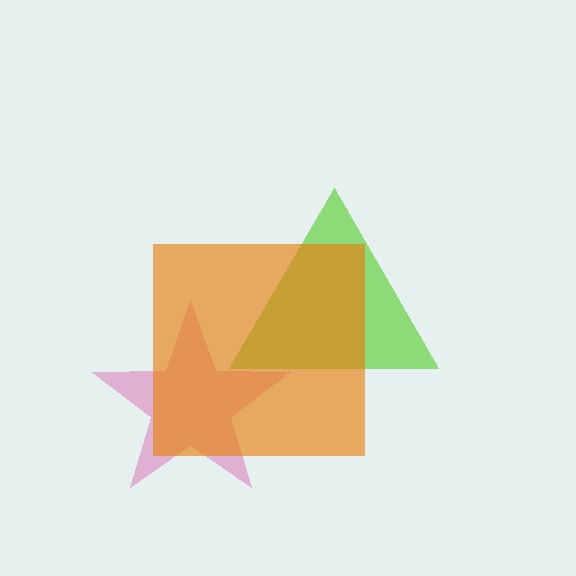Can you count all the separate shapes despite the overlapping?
Yes, there are 3 separate shapes.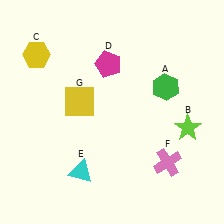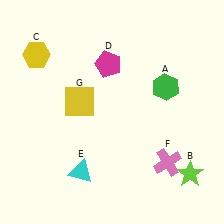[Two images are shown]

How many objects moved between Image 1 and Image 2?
1 object moved between the two images.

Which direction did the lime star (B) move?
The lime star (B) moved down.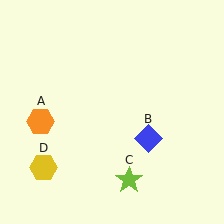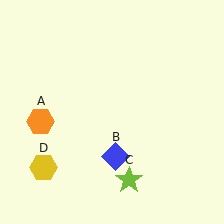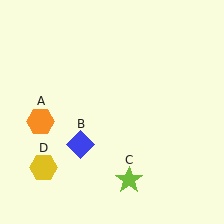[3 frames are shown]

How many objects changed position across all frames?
1 object changed position: blue diamond (object B).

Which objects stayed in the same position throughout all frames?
Orange hexagon (object A) and lime star (object C) and yellow hexagon (object D) remained stationary.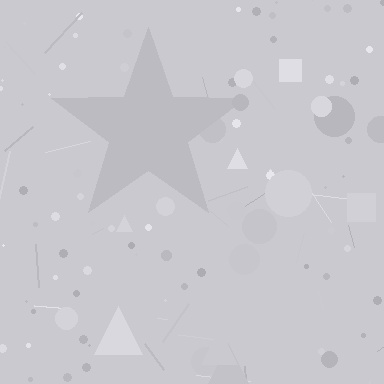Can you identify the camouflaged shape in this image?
The camouflaged shape is a star.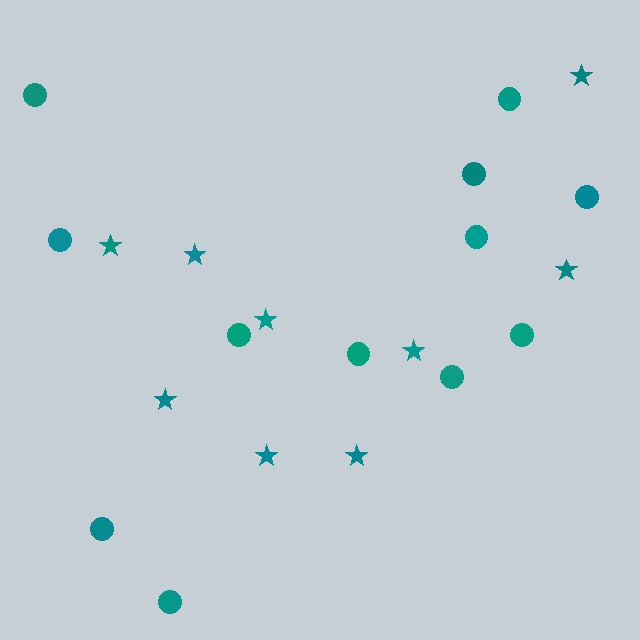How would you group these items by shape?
There are 2 groups: one group of stars (9) and one group of circles (12).